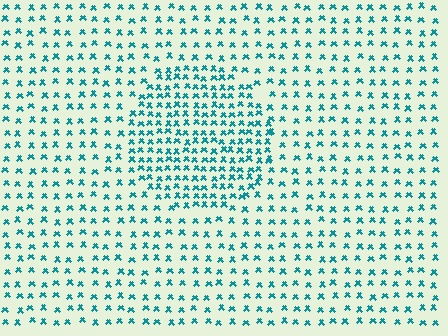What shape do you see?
I see a circle.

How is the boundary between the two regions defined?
The boundary is defined by a change in element density (approximately 1.9x ratio). All elements are the same color, size, and shape.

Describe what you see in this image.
The image contains small teal elements arranged at two different densities. A circle-shaped region is visible where the elements are more densely packed than the surrounding area.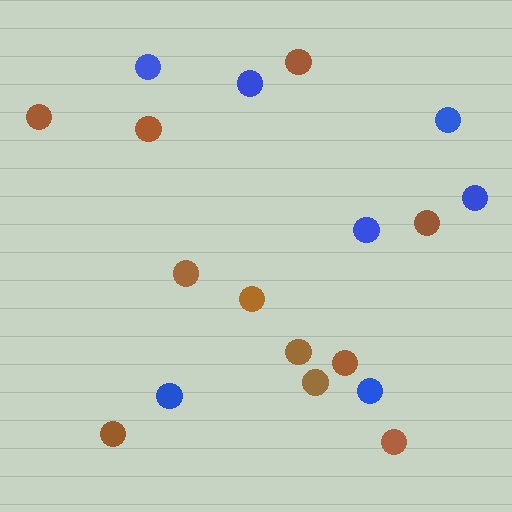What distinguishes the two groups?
There are 2 groups: one group of brown circles (11) and one group of blue circles (7).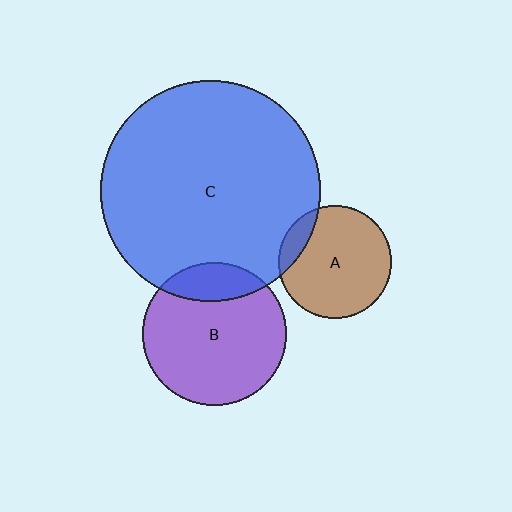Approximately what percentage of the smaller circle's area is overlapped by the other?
Approximately 15%.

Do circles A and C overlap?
Yes.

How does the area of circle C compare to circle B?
Approximately 2.4 times.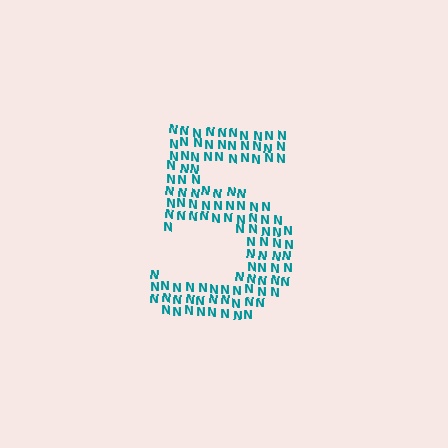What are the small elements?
The small elements are letter N's.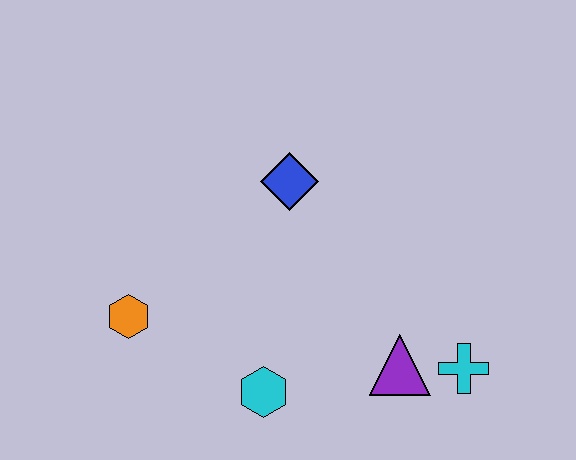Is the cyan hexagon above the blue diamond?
No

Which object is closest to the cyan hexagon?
The purple triangle is closest to the cyan hexagon.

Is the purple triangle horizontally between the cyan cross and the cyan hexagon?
Yes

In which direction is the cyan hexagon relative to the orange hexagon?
The cyan hexagon is to the right of the orange hexagon.